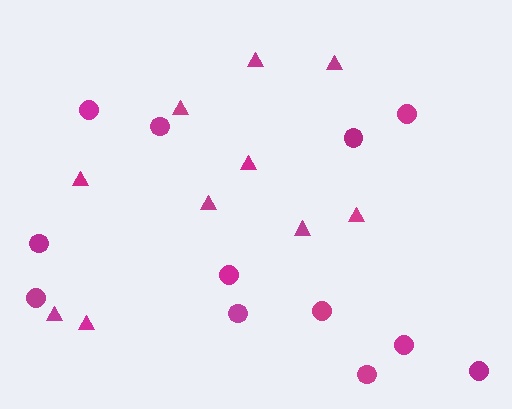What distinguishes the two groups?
There are 2 groups: one group of triangles (10) and one group of circles (12).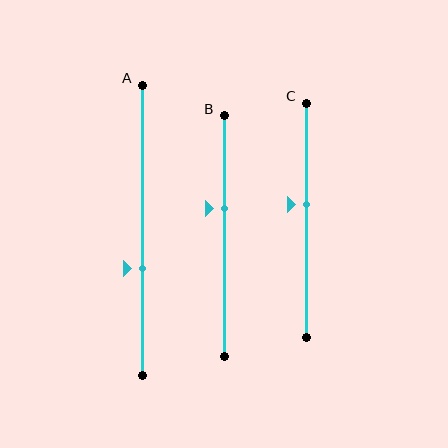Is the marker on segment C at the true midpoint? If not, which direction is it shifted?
No, the marker on segment C is shifted upward by about 7% of the segment length.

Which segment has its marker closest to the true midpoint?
Segment C has its marker closest to the true midpoint.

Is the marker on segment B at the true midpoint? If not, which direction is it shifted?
No, the marker on segment B is shifted upward by about 12% of the segment length.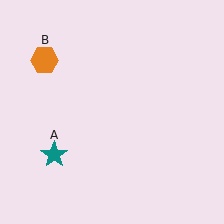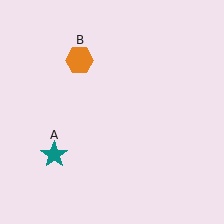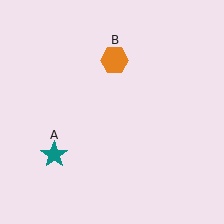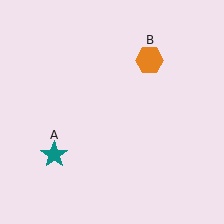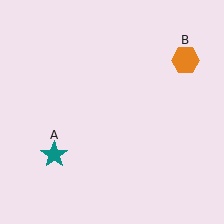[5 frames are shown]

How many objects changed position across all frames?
1 object changed position: orange hexagon (object B).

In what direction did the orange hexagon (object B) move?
The orange hexagon (object B) moved right.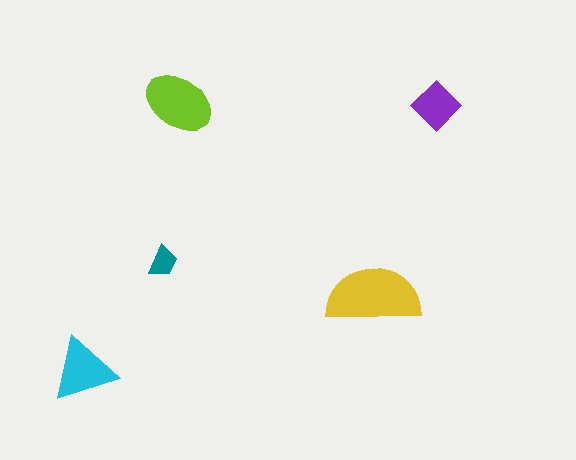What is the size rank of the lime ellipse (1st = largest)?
2nd.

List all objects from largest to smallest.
The yellow semicircle, the lime ellipse, the cyan triangle, the purple diamond, the teal trapezoid.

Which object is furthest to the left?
The cyan triangle is leftmost.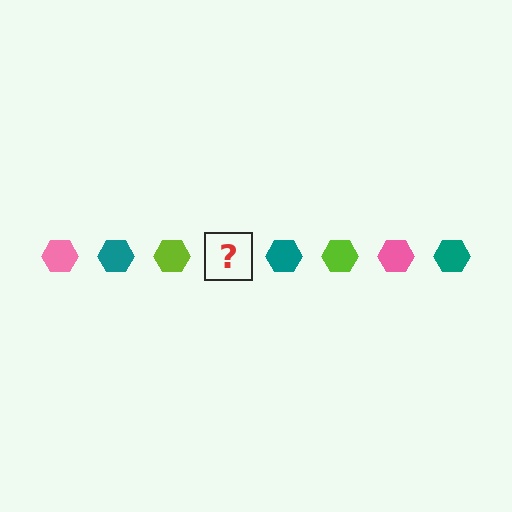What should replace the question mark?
The question mark should be replaced with a pink hexagon.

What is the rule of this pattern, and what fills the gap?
The rule is that the pattern cycles through pink, teal, lime hexagons. The gap should be filled with a pink hexagon.